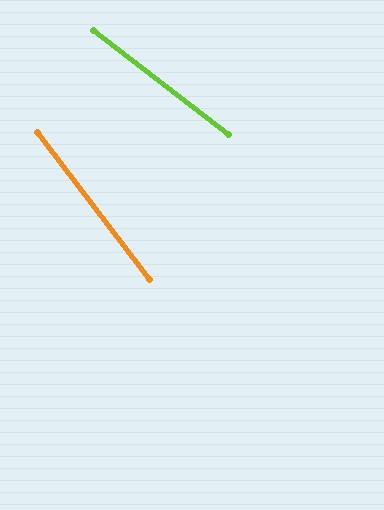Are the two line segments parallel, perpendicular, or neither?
Neither parallel nor perpendicular — they differ by about 15°.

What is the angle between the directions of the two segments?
Approximately 15 degrees.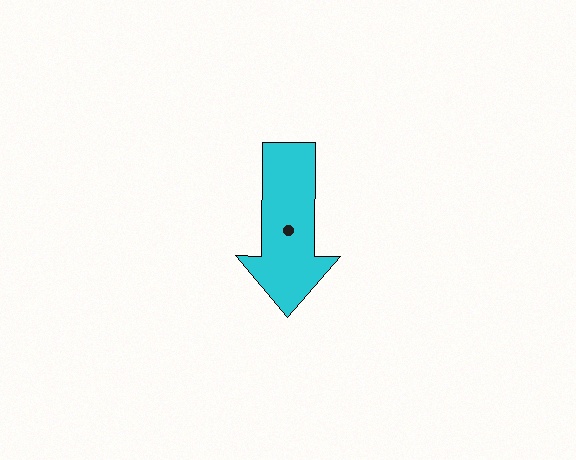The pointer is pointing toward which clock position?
Roughly 6 o'clock.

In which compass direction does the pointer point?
South.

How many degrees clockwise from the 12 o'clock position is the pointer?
Approximately 181 degrees.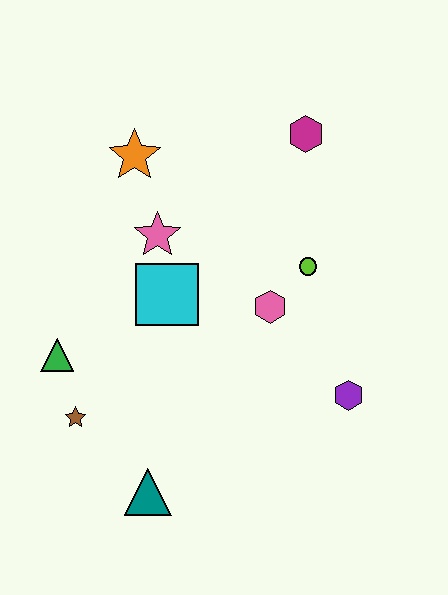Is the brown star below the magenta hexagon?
Yes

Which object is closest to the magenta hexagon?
The lime circle is closest to the magenta hexagon.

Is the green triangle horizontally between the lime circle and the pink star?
No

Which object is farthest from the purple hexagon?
The orange star is farthest from the purple hexagon.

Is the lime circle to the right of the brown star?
Yes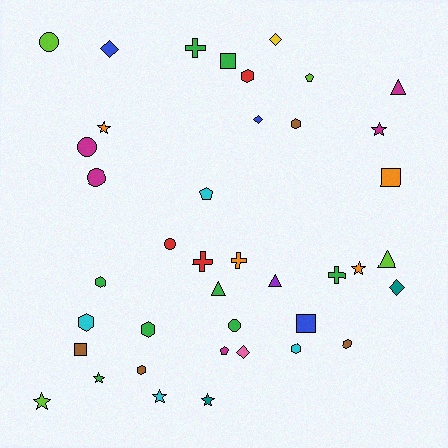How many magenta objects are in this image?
There are 5 magenta objects.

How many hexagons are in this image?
There are 8 hexagons.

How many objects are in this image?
There are 40 objects.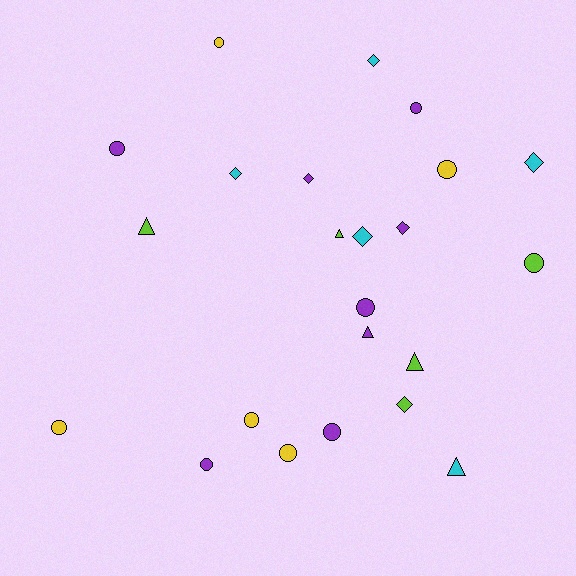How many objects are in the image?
There are 23 objects.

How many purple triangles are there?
There is 1 purple triangle.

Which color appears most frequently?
Purple, with 8 objects.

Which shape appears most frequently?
Circle, with 11 objects.